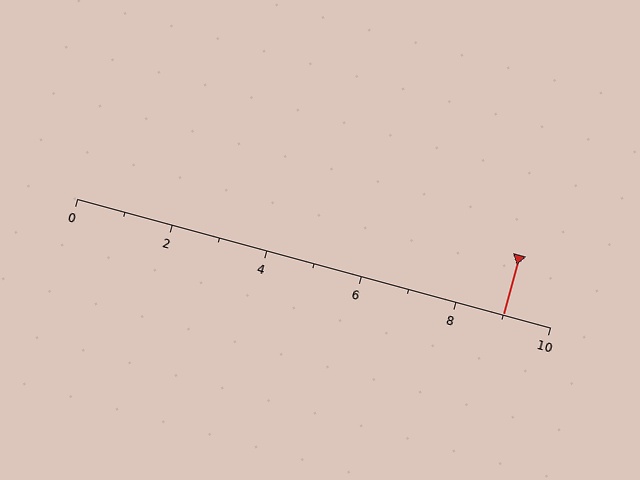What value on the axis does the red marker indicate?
The marker indicates approximately 9.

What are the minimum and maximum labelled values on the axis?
The axis runs from 0 to 10.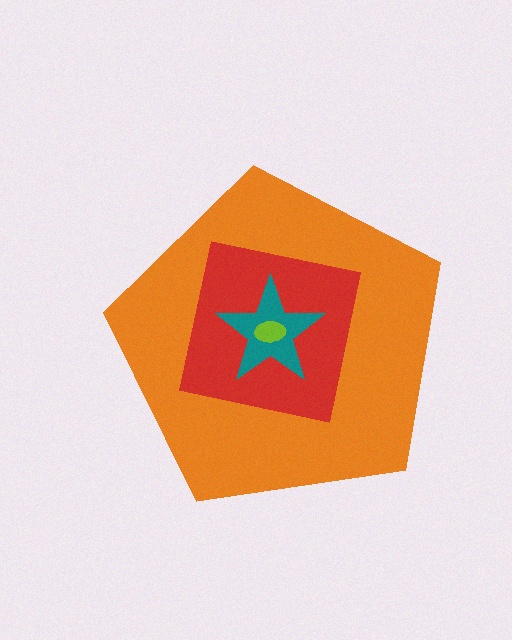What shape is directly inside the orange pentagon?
The red square.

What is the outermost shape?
The orange pentagon.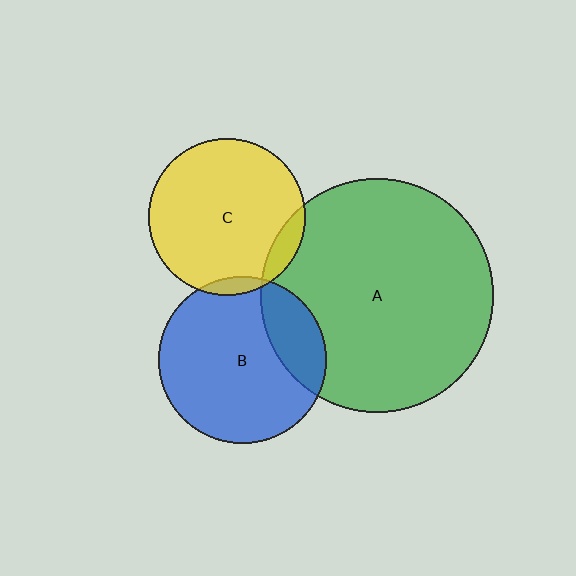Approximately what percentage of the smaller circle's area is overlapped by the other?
Approximately 20%.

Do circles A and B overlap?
Yes.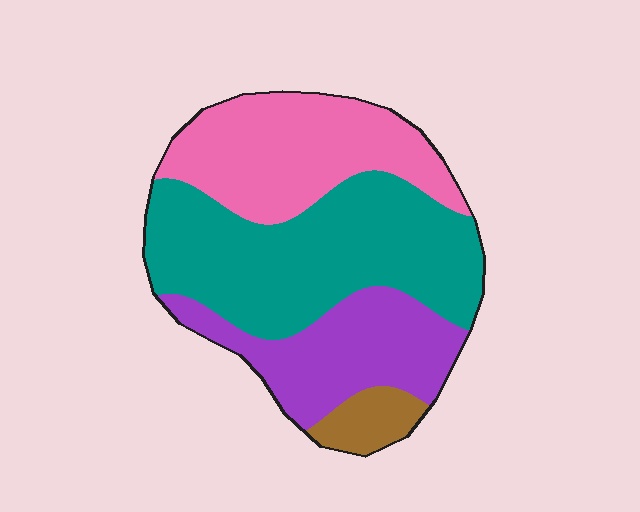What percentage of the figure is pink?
Pink covers 28% of the figure.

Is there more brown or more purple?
Purple.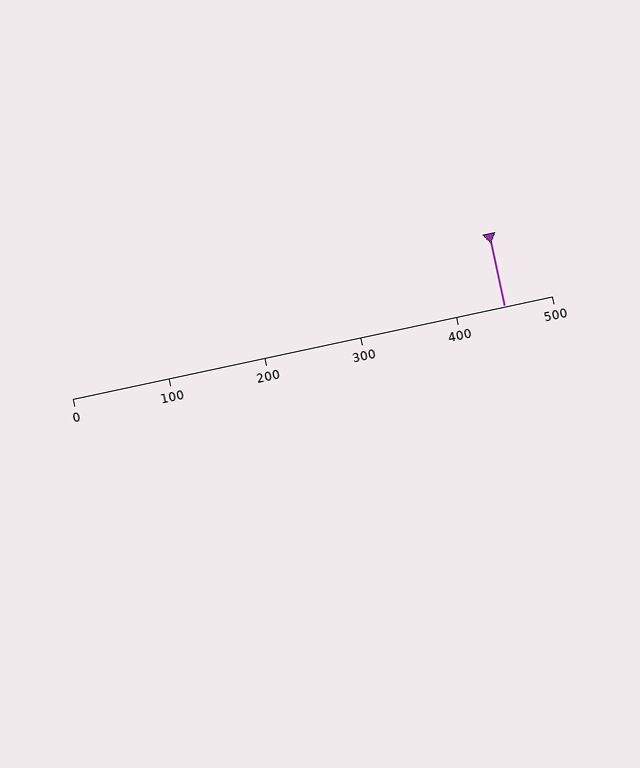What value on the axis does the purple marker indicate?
The marker indicates approximately 450.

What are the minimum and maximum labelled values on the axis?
The axis runs from 0 to 500.